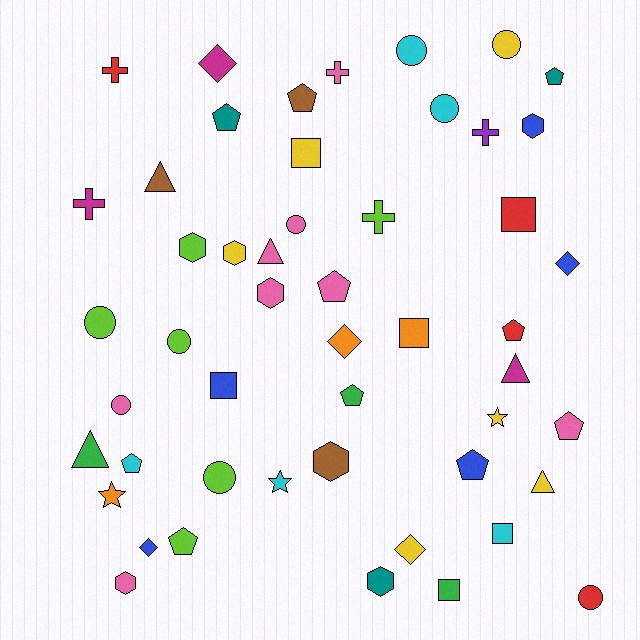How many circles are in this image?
There are 9 circles.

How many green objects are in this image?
There are 3 green objects.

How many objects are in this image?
There are 50 objects.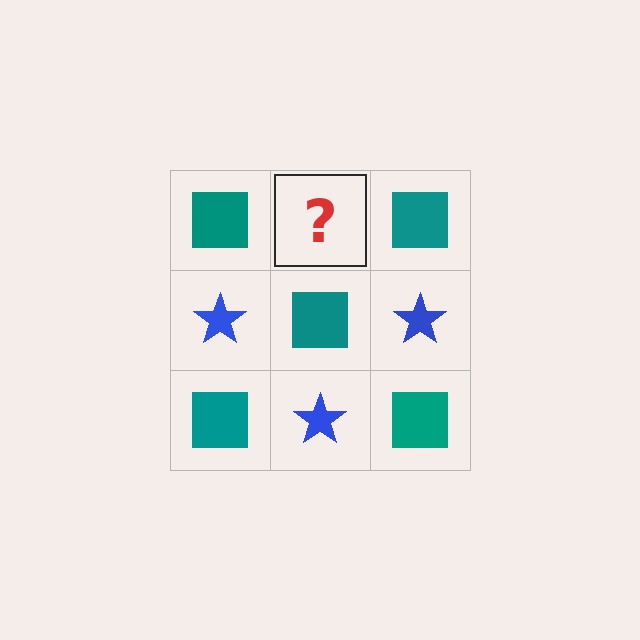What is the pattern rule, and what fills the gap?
The rule is that it alternates teal square and blue star in a checkerboard pattern. The gap should be filled with a blue star.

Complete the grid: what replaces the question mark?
The question mark should be replaced with a blue star.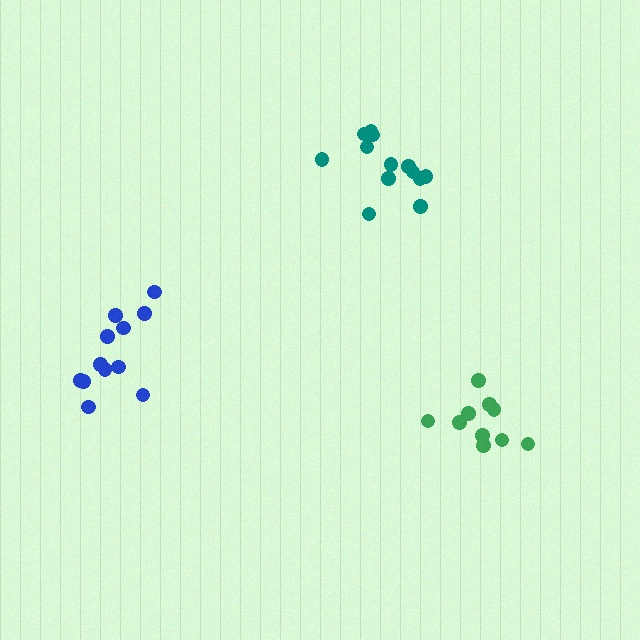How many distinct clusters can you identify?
There are 3 distinct clusters.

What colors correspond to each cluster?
The clusters are colored: teal, green, blue.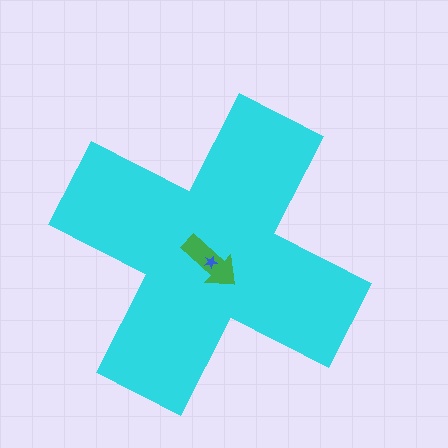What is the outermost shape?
The cyan cross.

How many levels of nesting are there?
3.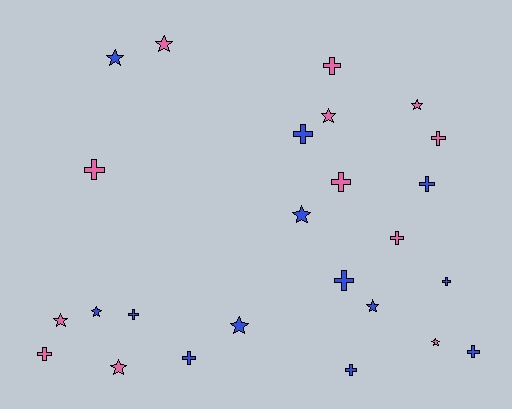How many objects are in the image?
There are 25 objects.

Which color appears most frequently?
Blue, with 13 objects.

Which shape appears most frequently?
Cross, with 14 objects.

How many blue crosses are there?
There are 8 blue crosses.